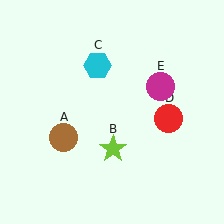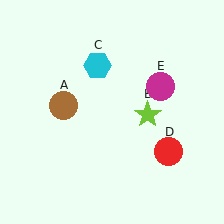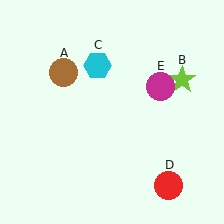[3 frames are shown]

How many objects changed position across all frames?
3 objects changed position: brown circle (object A), lime star (object B), red circle (object D).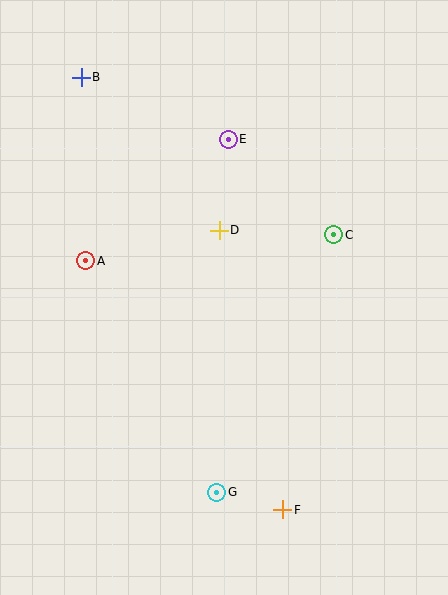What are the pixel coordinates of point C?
Point C is at (334, 235).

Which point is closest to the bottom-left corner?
Point G is closest to the bottom-left corner.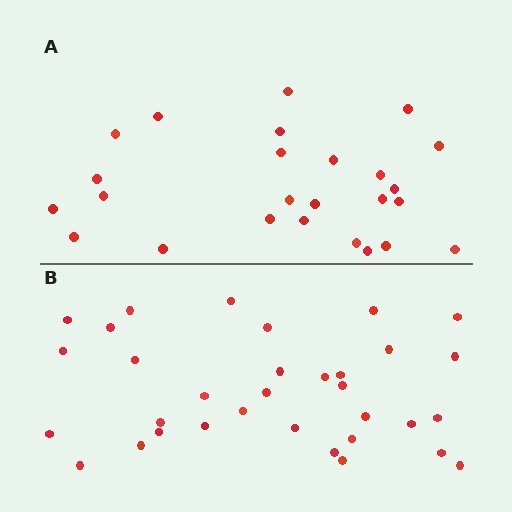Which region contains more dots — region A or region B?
Region B (the bottom region) has more dots.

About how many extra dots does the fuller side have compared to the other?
Region B has roughly 8 or so more dots than region A.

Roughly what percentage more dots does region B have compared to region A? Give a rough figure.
About 30% more.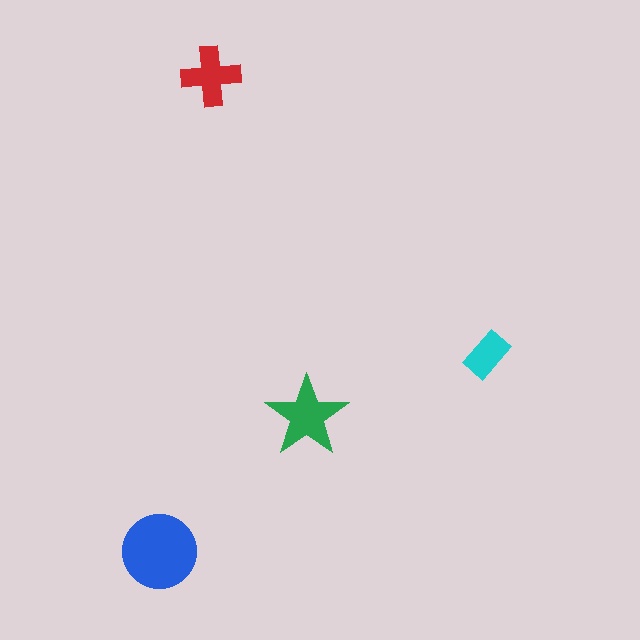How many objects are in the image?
There are 4 objects in the image.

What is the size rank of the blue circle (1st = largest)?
1st.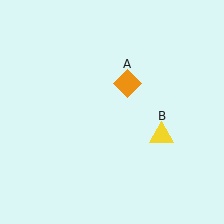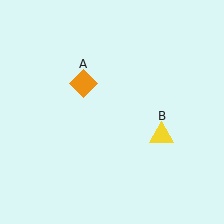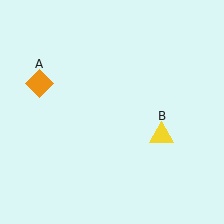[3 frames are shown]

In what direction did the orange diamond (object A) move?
The orange diamond (object A) moved left.